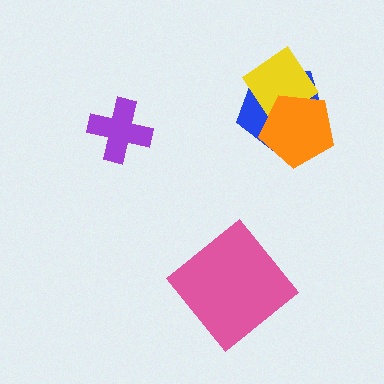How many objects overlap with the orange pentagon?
2 objects overlap with the orange pentagon.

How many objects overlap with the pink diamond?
0 objects overlap with the pink diamond.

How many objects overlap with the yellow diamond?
2 objects overlap with the yellow diamond.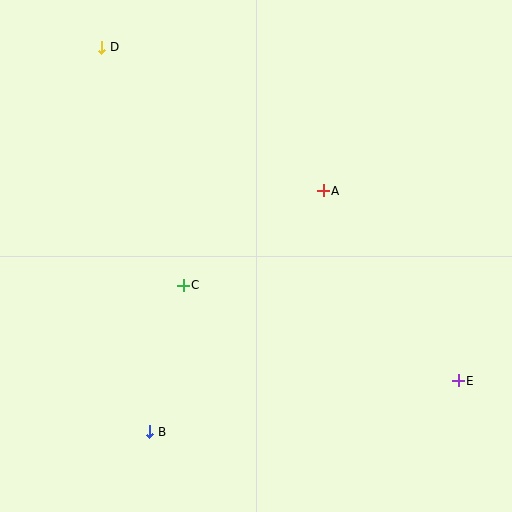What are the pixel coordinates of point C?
Point C is at (183, 285).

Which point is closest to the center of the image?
Point C at (183, 285) is closest to the center.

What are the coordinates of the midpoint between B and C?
The midpoint between B and C is at (167, 359).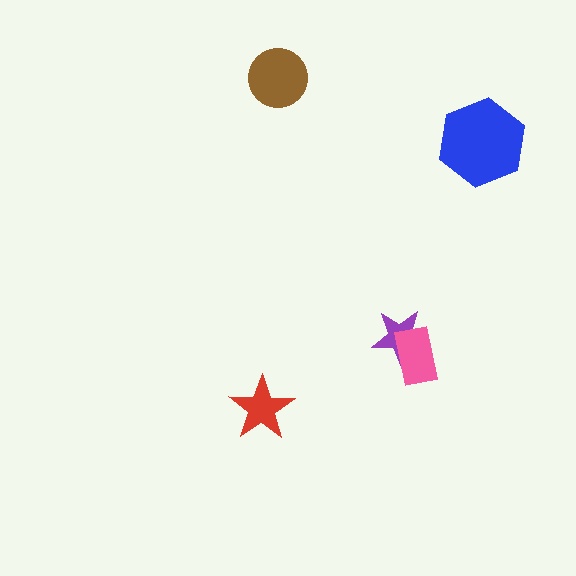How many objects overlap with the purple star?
1 object overlaps with the purple star.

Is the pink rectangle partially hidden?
No, no other shape covers it.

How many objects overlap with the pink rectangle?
1 object overlaps with the pink rectangle.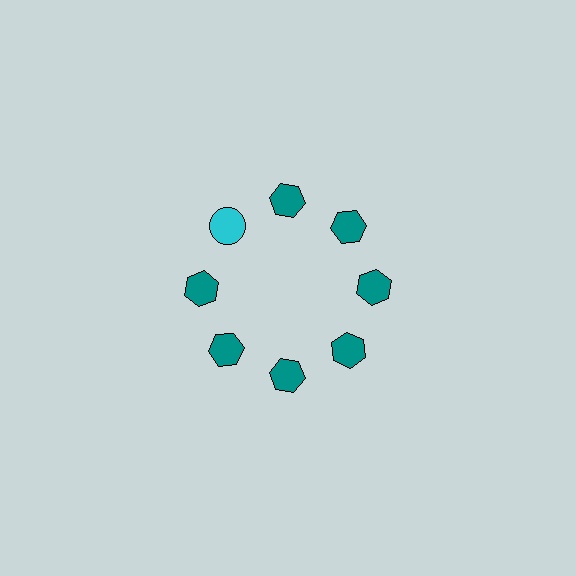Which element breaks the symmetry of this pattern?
The cyan circle at roughly the 10 o'clock position breaks the symmetry. All other shapes are teal hexagons.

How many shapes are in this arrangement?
There are 8 shapes arranged in a ring pattern.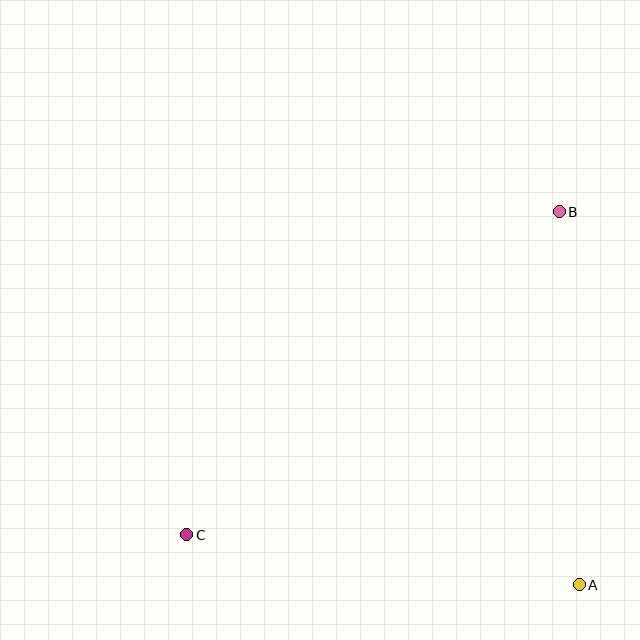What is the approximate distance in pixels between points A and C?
The distance between A and C is approximately 396 pixels.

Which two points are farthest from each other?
Points B and C are farthest from each other.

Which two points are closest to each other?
Points A and B are closest to each other.